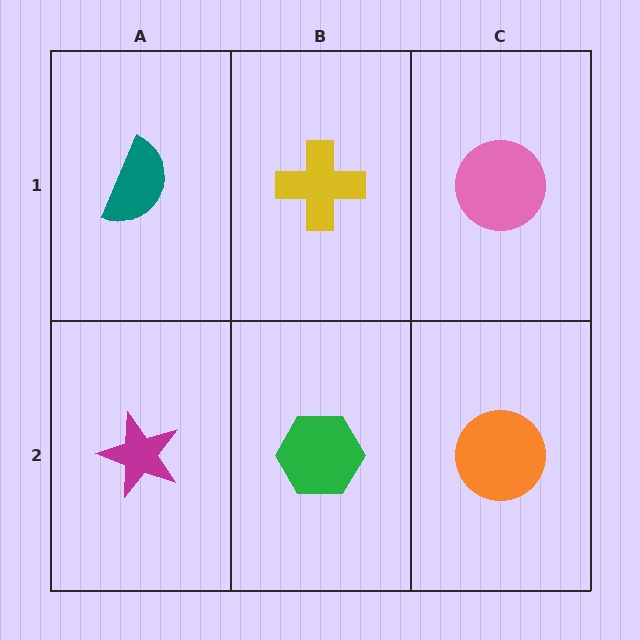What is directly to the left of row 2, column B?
A magenta star.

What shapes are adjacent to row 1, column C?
An orange circle (row 2, column C), a yellow cross (row 1, column B).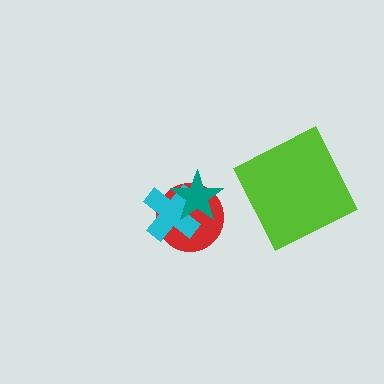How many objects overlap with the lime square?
0 objects overlap with the lime square.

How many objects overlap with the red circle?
2 objects overlap with the red circle.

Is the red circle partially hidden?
Yes, it is partially covered by another shape.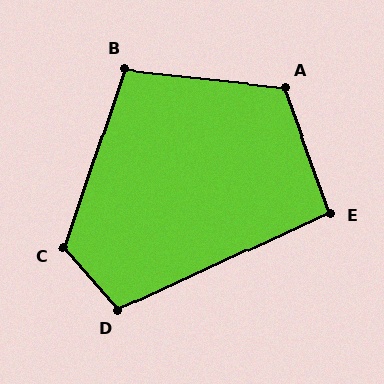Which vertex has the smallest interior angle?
E, at approximately 95 degrees.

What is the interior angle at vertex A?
Approximately 116 degrees (obtuse).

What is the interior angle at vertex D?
Approximately 106 degrees (obtuse).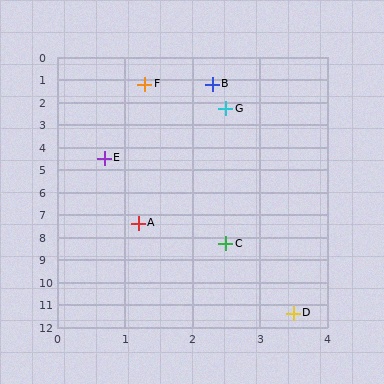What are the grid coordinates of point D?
Point D is at approximately (3.5, 11.4).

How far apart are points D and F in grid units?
Points D and F are about 10.4 grid units apart.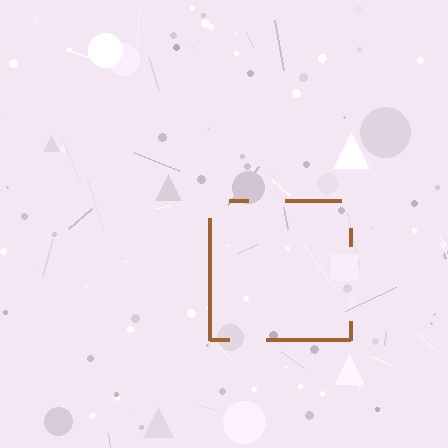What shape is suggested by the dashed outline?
The dashed outline suggests a square.